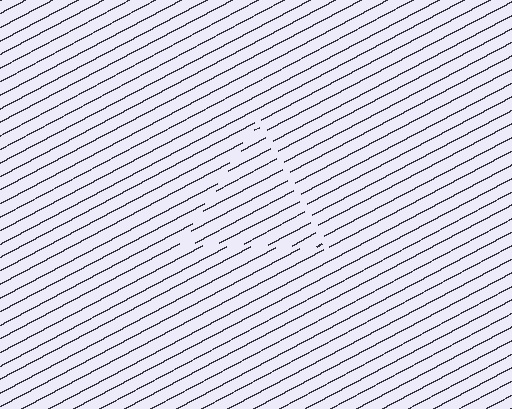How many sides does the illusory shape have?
3 sides — the line-ends trace a triangle.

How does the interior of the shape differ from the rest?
The interior of the shape contains the same grating, shifted by half a period — the contour is defined by the phase discontinuity where line-ends from the inner and outer gratings abut.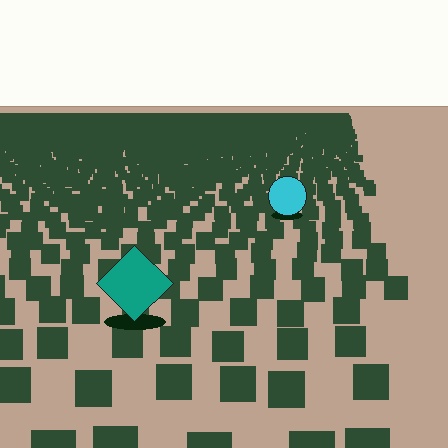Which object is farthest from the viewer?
The cyan circle is farthest from the viewer. It appears smaller and the ground texture around it is denser.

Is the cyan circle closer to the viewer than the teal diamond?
No. The teal diamond is closer — you can tell from the texture gradient: the ground texture is coarser near it.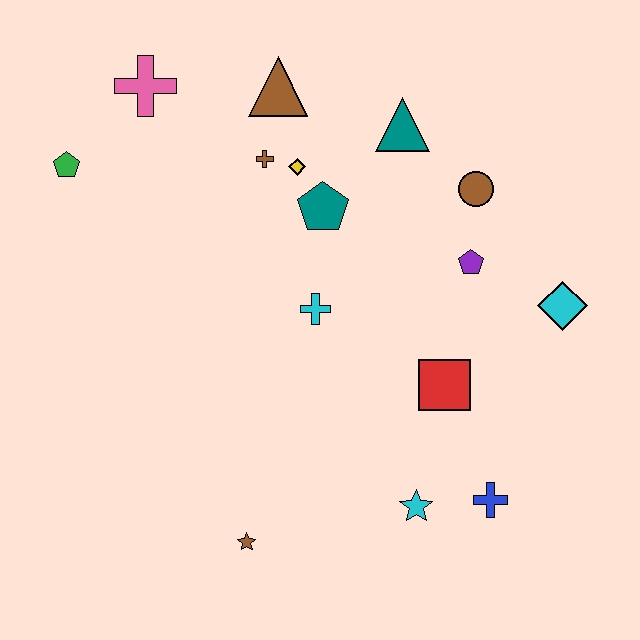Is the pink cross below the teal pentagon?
No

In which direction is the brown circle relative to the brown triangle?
The brown circle is to the right of the brown triangle.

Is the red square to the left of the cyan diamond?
Yes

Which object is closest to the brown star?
The cyan star is closest to the brown star.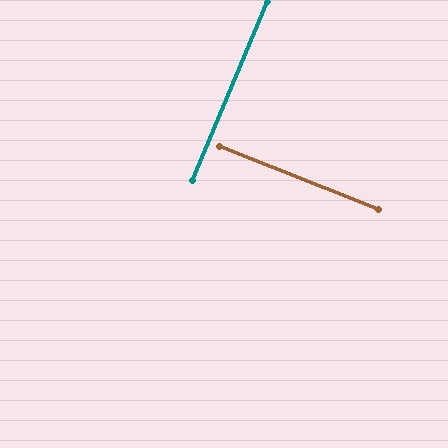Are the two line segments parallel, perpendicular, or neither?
Perpendicular — they meet at approximately 89°.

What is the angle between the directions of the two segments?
Approximately 89 degrees.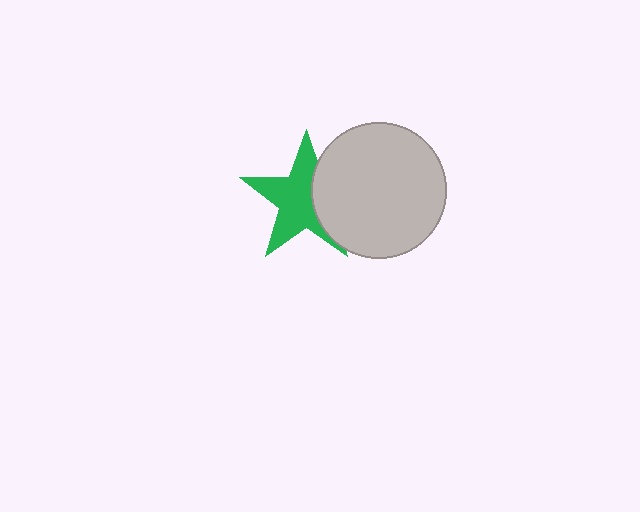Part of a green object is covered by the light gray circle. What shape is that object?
It is a star.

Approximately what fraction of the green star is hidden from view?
Roughly 34% of the green star is hidden behind the light gray circle.